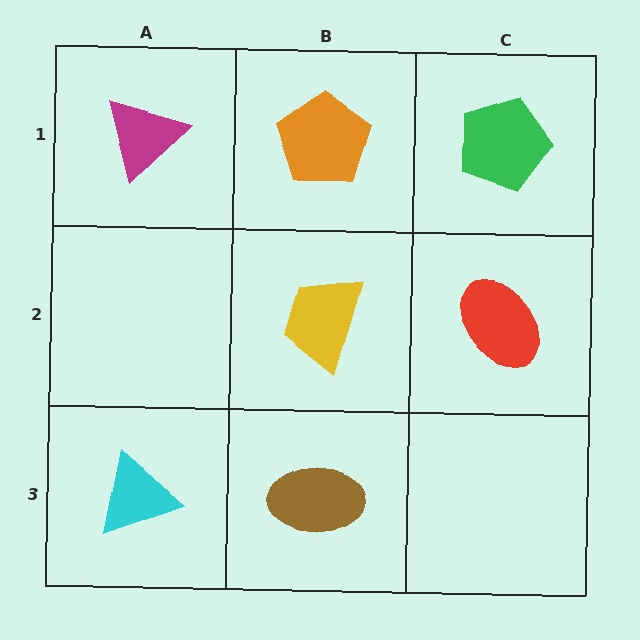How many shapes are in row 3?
2 shapes.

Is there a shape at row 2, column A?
No, that cell is empty.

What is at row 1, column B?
An orange pentagon.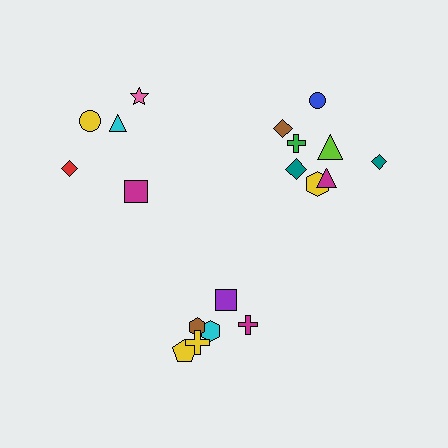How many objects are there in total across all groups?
There are 19 objects.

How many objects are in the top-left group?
There are 5 objects.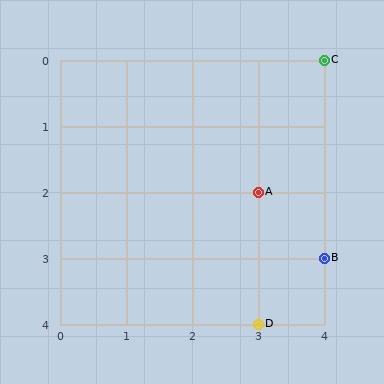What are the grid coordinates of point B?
Point B is at grid coordinates (4, 3).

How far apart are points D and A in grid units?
Points D and A are 2 rows apart.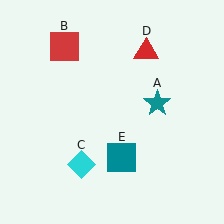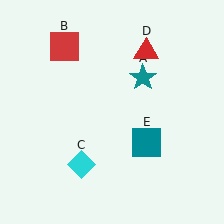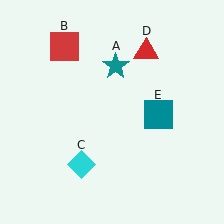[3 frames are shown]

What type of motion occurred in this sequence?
The teal star (object A), teal square (object E) rotated counterclockwise around the center of the scene.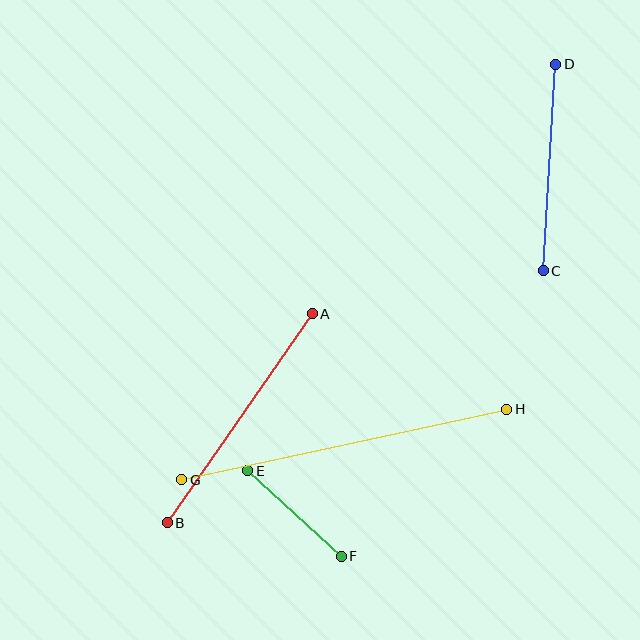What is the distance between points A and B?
The distance is approximately 254 pixels.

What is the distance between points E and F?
The distance is approximately 127 pixels.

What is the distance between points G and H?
The distance is approximately 332 pixels.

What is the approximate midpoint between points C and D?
The midpoint is at approximately (550, 167) pixels.